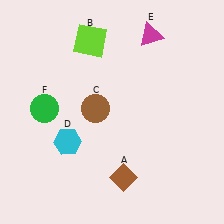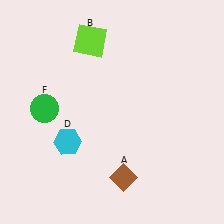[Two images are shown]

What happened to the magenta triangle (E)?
The magenta triangle (E) was removed in Image 2. It was in the top-right area of Image 1.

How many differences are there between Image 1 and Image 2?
There are 2 differences between the two images.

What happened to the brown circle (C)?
The brown circle (C) was removed in Image 2. It was in the top-left area of Image 1.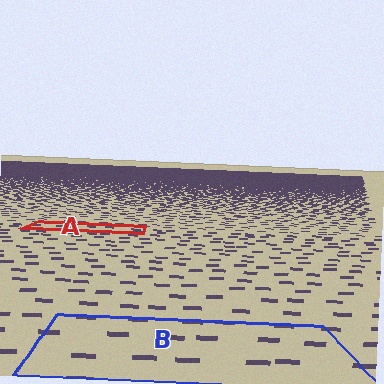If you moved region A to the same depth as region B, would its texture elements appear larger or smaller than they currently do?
They would appear larger. At a closer depth, the same texture elements are projected at a bigger on-screen size.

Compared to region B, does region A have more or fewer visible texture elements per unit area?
Region A has more texture elements per unit area — they are packed more densely because it is farther away.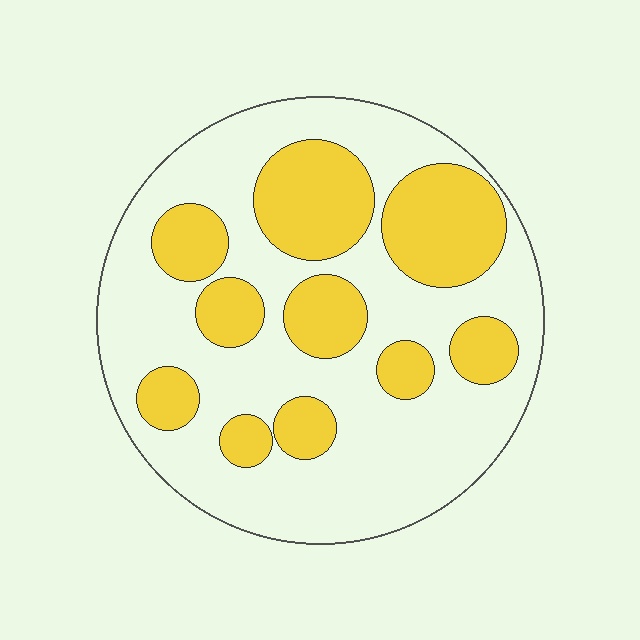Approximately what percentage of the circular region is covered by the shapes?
Approximately 35%.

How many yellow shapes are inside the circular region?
10.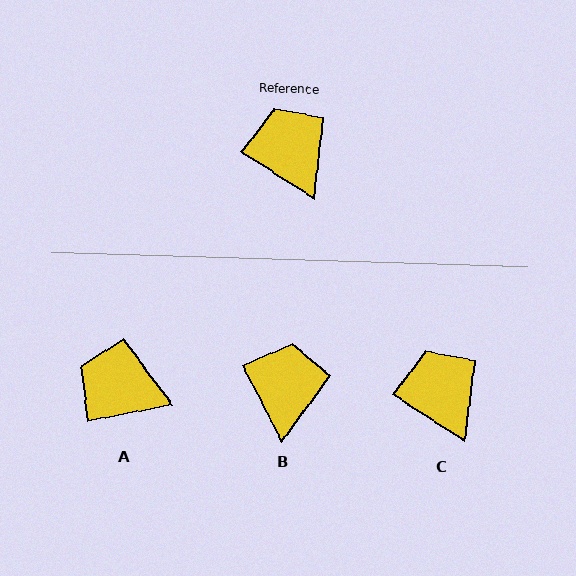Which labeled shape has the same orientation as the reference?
C.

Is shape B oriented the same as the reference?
No, it is off by about 30 degrees.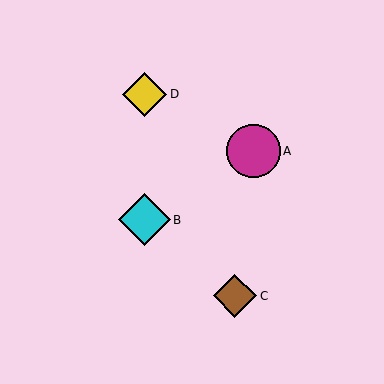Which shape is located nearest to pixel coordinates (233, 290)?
The brown diamond (labeled C) at (235, 296) is nearest to that location.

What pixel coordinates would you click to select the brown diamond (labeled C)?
Click at (235, 296) to select the brown diamond C.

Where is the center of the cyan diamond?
The center of the cyan diamond is at (144, 220).